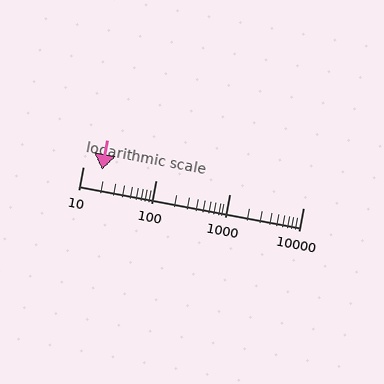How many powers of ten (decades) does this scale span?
The scale spans 3 decades, from 10 to 10000.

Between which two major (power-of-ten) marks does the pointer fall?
The pointer is between 10 and 100.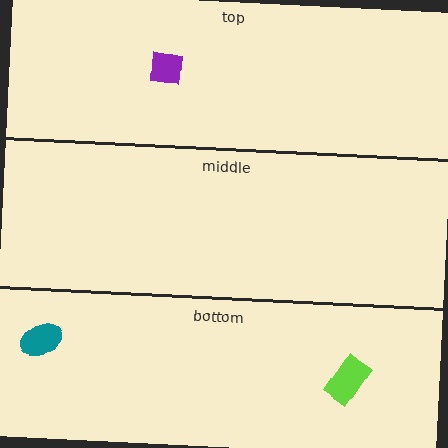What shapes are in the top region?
The purple square.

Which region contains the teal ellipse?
The bottom region.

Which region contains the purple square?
The top region.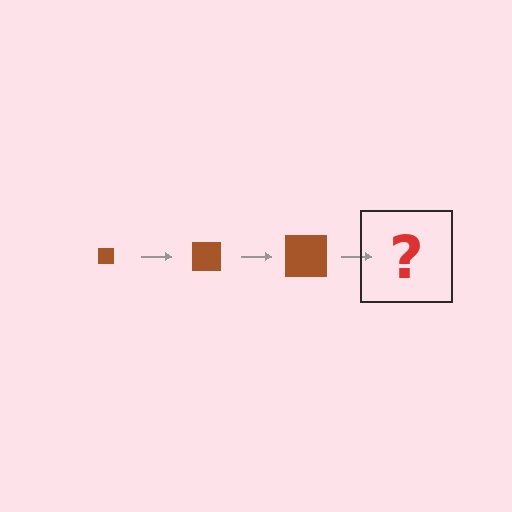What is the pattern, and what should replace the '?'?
The pattern is that the square gets progressively larger each step. The '?' should be a brown square, larger than the previous one.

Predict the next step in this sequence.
The next step is a brown square, larger than the previous one.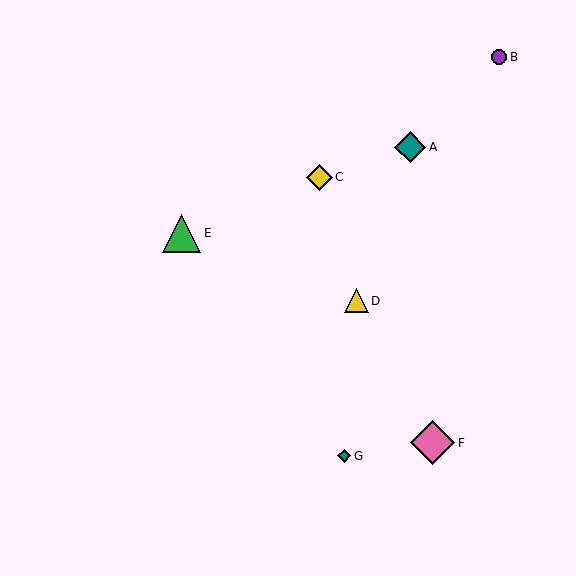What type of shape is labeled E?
Shape E is a green triangle.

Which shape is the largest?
The pink diamond (labeled F) is the largest.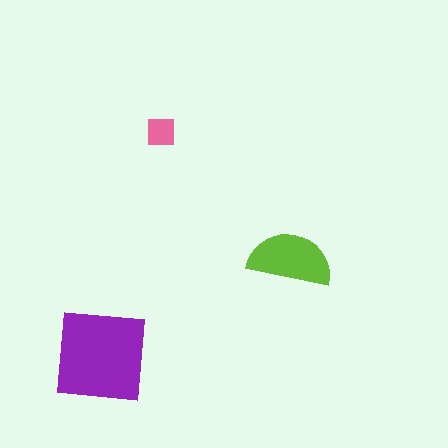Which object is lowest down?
The purple square is bottommost.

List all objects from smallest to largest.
The pink square, the lime semicircle, the purple square.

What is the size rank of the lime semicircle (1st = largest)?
2nd.